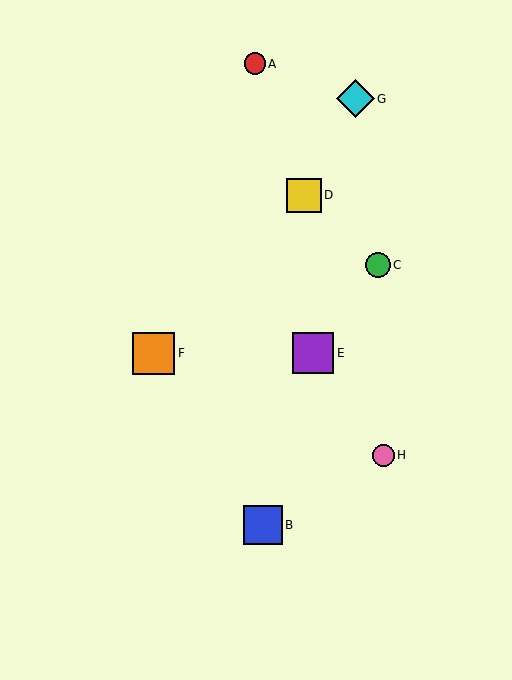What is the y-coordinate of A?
Object A is at y≈64.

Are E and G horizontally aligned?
No, E is at y≈353 and G is at y≈99.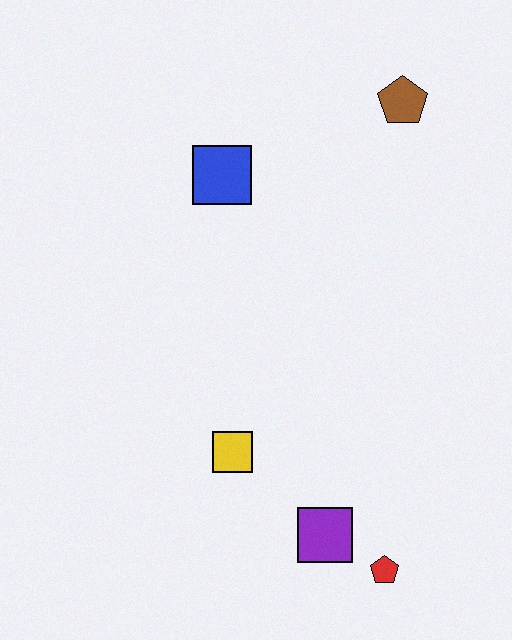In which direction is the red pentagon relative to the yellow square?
The red pentagon is to the right of the yellow square.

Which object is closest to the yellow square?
The purple square is closest to the yellow square.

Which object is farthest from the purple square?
The brown pentagon is farthest from the purple square.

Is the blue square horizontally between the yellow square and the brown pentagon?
No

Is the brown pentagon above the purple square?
Yes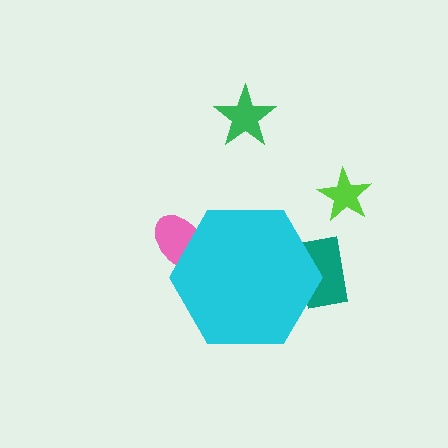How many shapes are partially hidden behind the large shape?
2 shapes are partially hidden.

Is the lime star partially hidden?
No, the lime star is fully visible.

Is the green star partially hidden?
No, the green star is fully visible.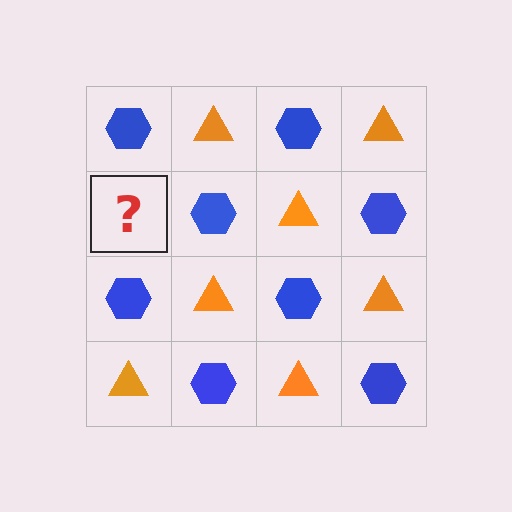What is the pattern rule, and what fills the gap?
The rule is that it alternates blue hexagon and orange triangle in a checkerboard pattern. The gap should be filled with an orange triangle.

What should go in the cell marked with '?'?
The missing cell should contain an orange triangle.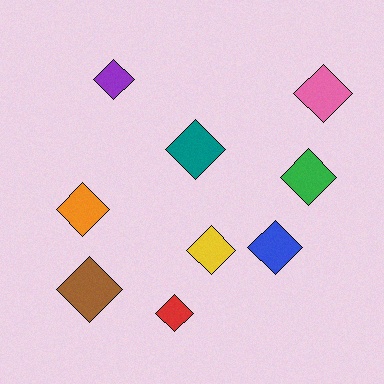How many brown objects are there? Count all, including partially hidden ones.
There is 1 brown object.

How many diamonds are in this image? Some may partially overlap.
There are 9 diamonds.